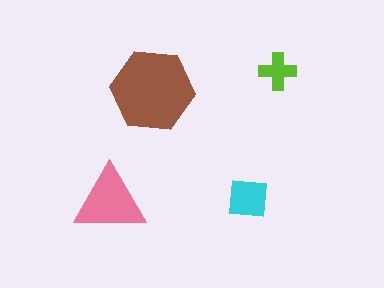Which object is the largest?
The brown hexagon.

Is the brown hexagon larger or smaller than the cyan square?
Larger.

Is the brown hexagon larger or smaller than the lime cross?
Larger.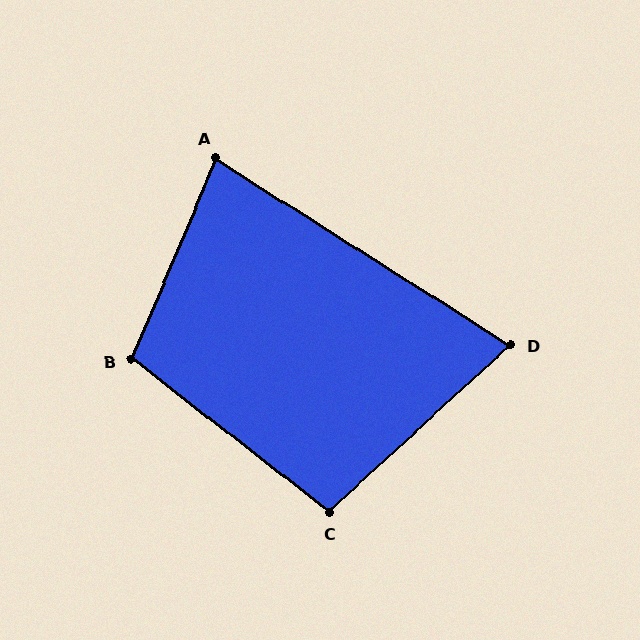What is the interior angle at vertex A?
Approximately 81 degrees (acute).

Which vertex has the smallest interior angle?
D, at approximately 75 degrees.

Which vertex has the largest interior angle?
B, at approximately 105 degrees.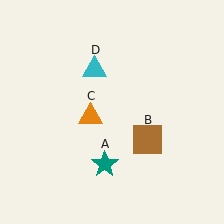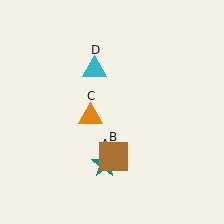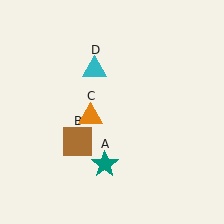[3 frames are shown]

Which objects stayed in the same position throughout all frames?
Teal star (object A) and orange triangle (object C) and cyan triangle (object D) remained stationary.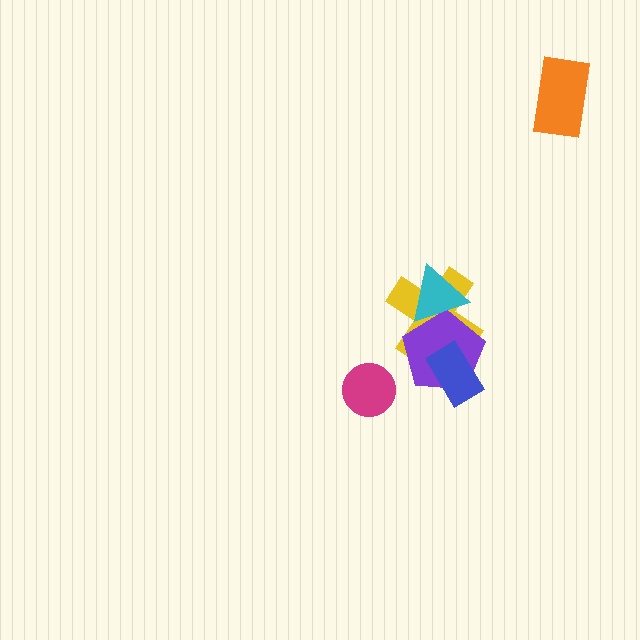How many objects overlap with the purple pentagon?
3 objects overlap with the purple pentagon.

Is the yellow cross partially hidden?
Yes, it is partially covered by another shape.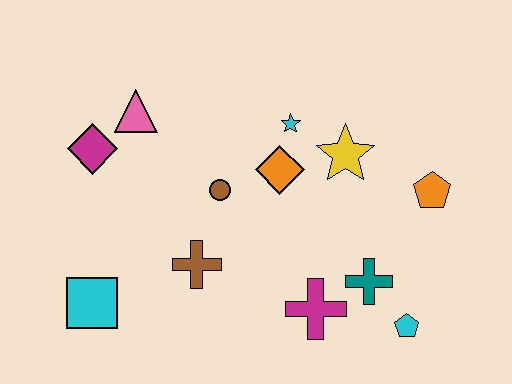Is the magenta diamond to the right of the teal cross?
No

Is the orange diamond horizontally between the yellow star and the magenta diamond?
Yes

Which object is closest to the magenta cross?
The teal cross is closest to the magenta cross.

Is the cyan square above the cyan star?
No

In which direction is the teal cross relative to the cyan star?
The teal cross is below the cyan star.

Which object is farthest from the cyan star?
The cyan square is farthest from the cyan star.